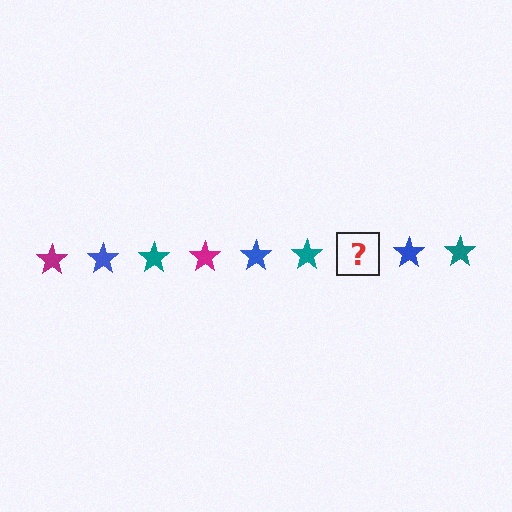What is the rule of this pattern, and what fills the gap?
The rule is that the pattern cycles through magenta, blue, teal stars. The gap should be filled with a magenta star.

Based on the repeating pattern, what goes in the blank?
The blank should be a magenta star.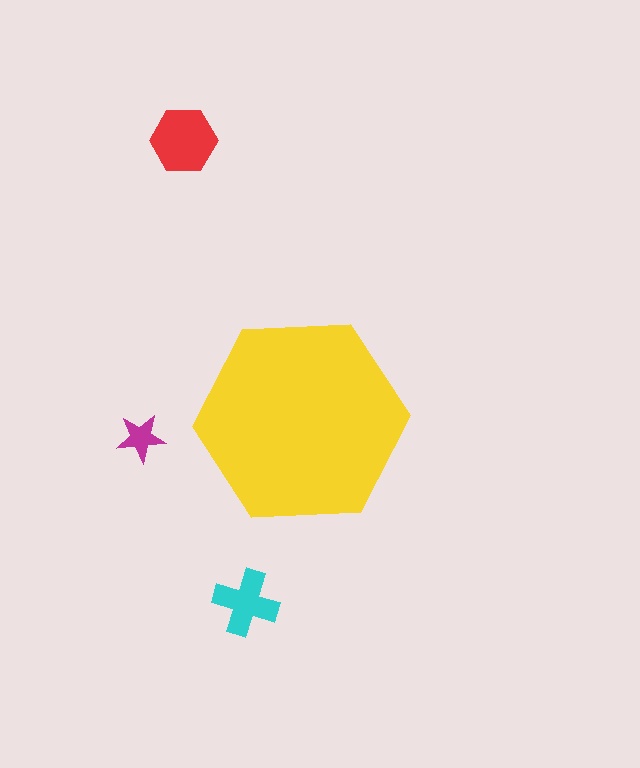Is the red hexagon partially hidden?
No, the red hexagon is fully visible.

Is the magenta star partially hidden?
No, the magenta star is fully visible.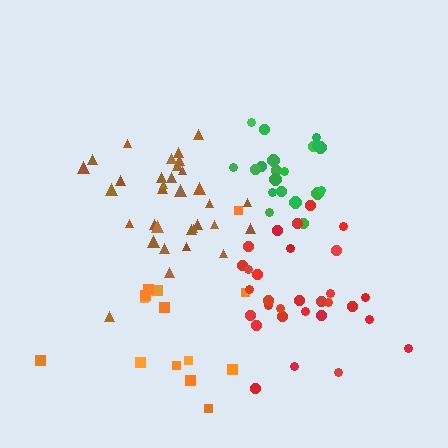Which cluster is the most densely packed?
Green.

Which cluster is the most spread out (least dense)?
Orange.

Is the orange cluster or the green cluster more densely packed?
Green.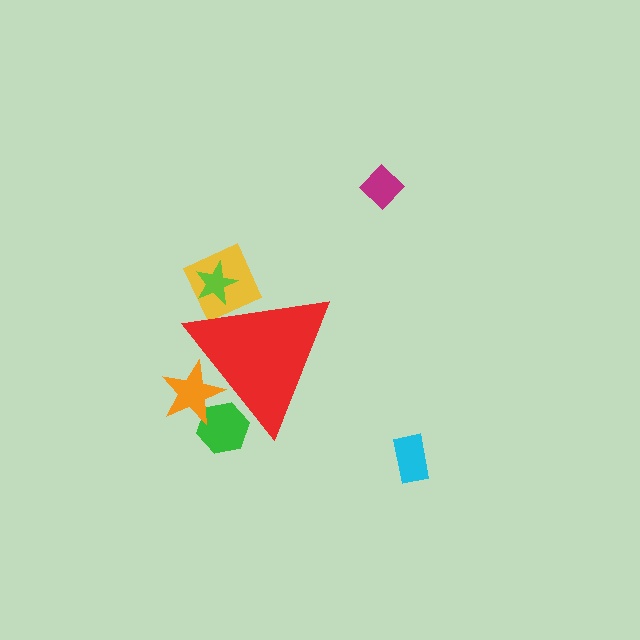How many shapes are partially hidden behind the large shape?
4 shapes are partially hidden.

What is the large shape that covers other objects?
A red triangle.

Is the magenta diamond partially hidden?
No, the magenta diamond is fully visible.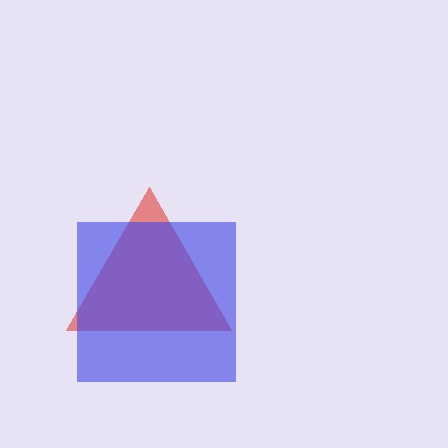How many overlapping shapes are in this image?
There are 2 overlapping shapes in the image.